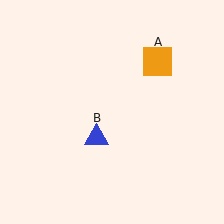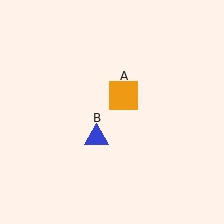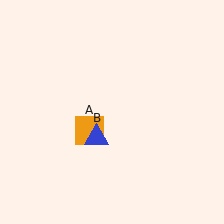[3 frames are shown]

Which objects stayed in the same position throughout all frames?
Blue triangle (object B) remained stationary.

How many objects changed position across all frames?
1 object changed position: orange square (object A).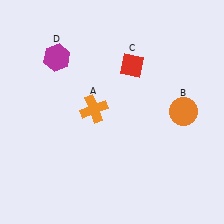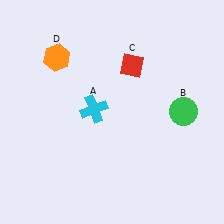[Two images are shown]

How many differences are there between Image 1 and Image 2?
There are 3 differences between the two images.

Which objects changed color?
A changed from orange to cyan. B changed from orange to green. D changed from magenta to orange.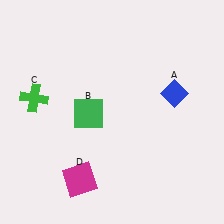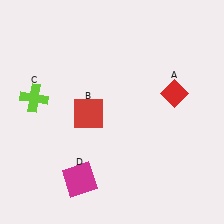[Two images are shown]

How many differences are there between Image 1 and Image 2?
There are 3 differences between the two images.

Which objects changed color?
A changed from blue to red. B changed from green to red. C changed from green to lime.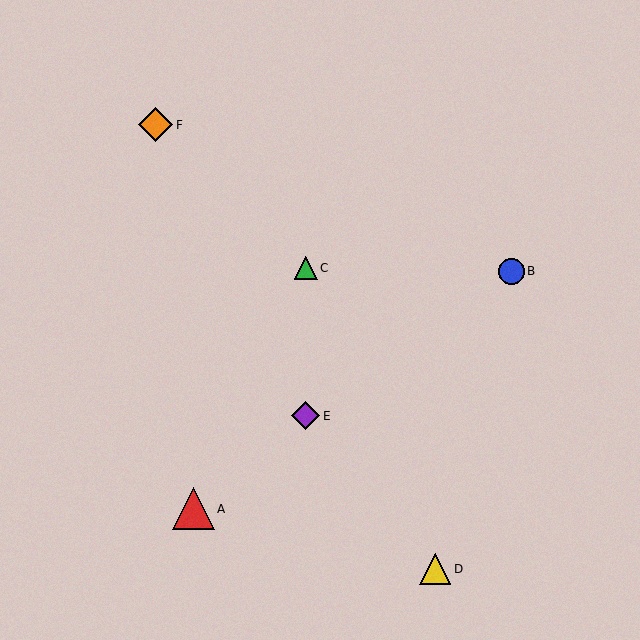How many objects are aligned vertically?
2 objects (C, E) are aligned vertically.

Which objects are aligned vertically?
Objects C, E are aligned vertically.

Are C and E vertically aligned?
Yes, both are at x≈306.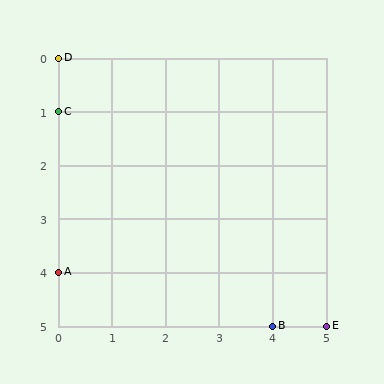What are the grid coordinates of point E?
Point E is at grid coordinates (5, 5).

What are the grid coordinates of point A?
Point A is at grid coordinates (0, 4).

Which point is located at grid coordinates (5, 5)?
Point E is at (5, 5).